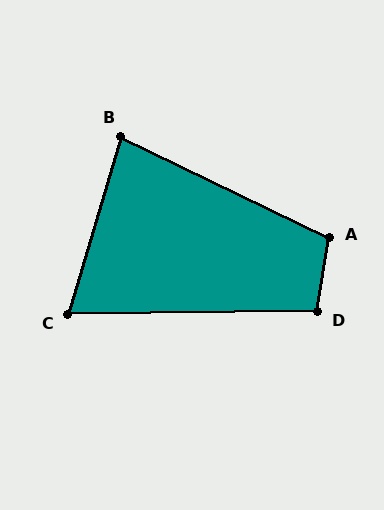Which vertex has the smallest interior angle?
C, at approximately 73 degrees.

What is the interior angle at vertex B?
Approximately 81 degrees (acute).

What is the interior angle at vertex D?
Approximately 99 degrees (obtuse).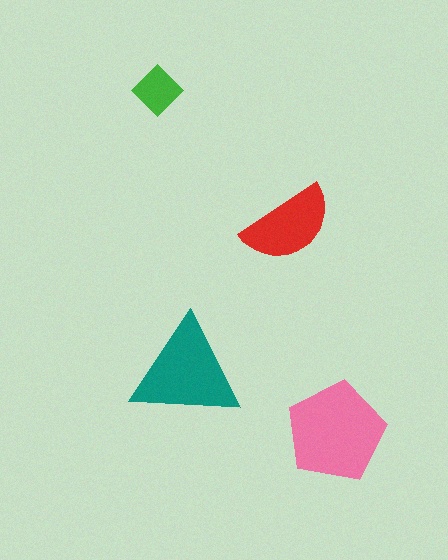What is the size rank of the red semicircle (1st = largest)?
3rd.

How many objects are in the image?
There are 4 objects in the image.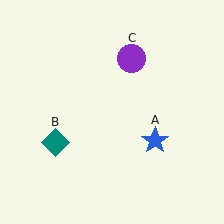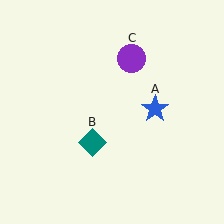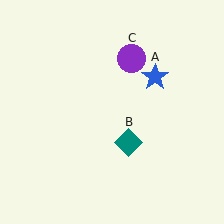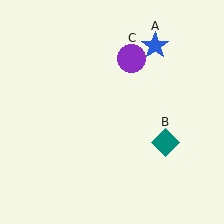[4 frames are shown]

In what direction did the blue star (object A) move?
The blue star (object A) moved up.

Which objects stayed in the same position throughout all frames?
Purple circle (object C) remained stationary.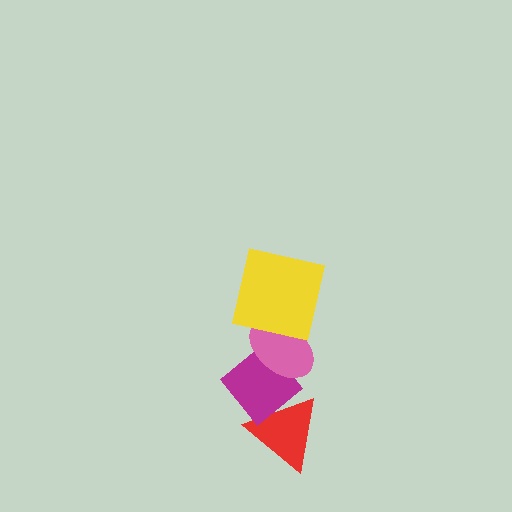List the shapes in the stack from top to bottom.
From top to bottom: the yellow square, the pink ellipse, the magenta diamond, the red triangle.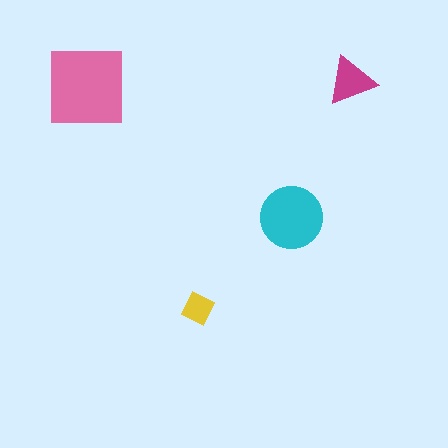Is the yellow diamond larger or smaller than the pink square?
Smaller.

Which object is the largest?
The pink square.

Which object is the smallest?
The yellow diamond.